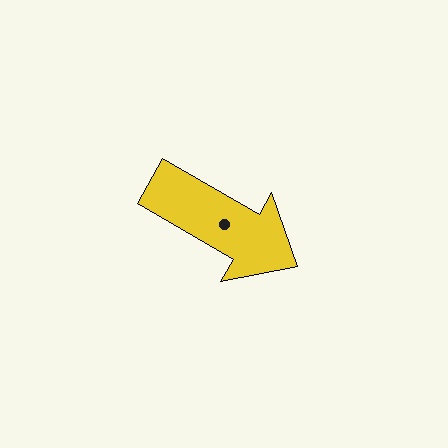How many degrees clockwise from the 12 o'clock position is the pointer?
Approximately 120 degrees.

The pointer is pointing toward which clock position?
Roughly 4 o'clock.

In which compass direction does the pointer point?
Southeast.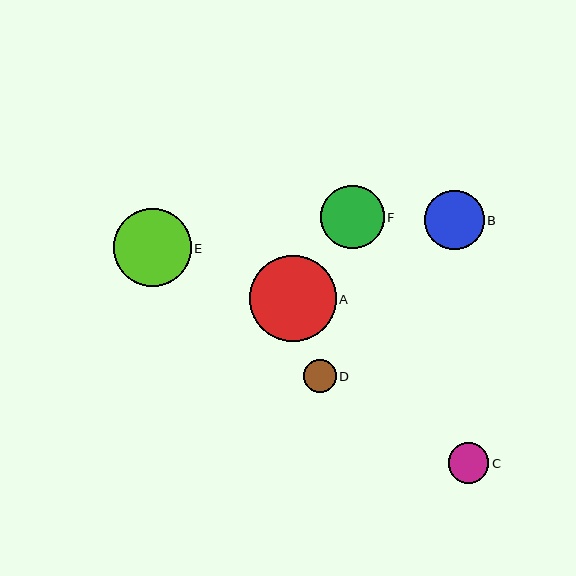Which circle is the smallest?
Circle D is the smallest with a size of approximately 33 pixels.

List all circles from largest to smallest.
From largest to smallest: A, E, F, B, C, D.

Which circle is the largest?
Circle A is the largest with a size of approximately 87 pixels.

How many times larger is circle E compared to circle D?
Circle E is approximately 2.3 times the size of circle D.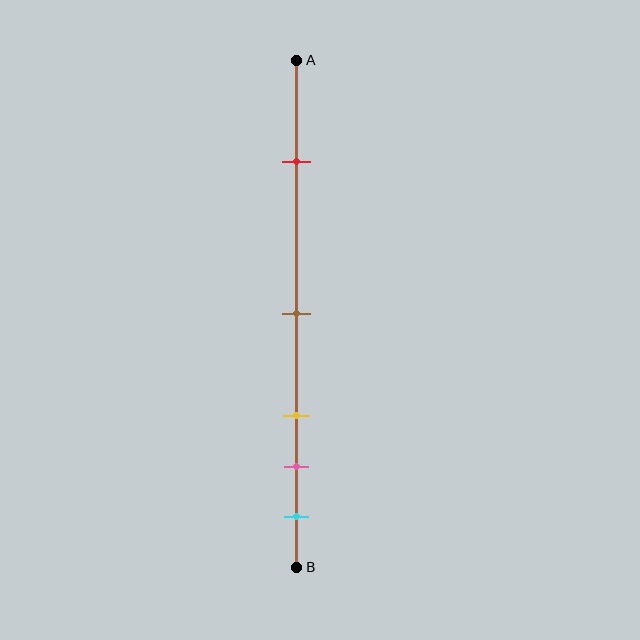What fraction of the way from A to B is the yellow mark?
The yellow mark is approximately 70% (0.7) of the way from A to B.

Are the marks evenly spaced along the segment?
No, the marks are not evenly spaced.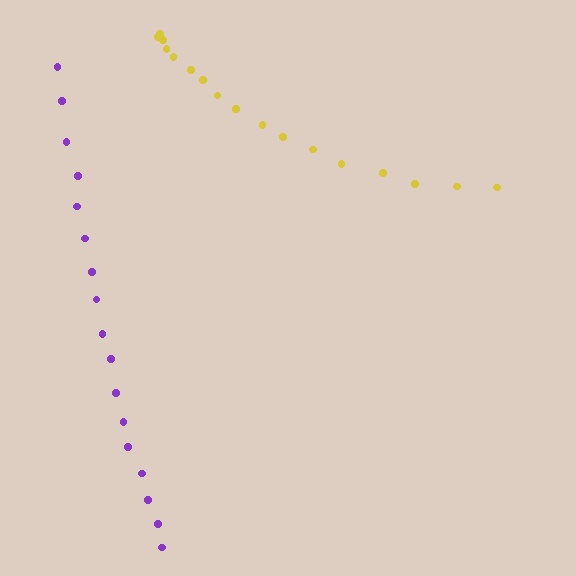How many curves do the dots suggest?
There are 2 distinct paths.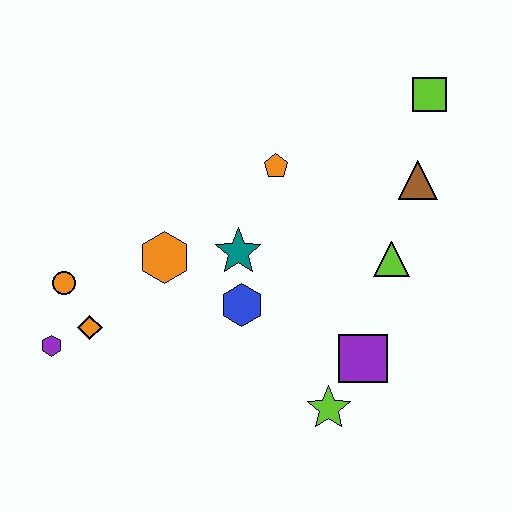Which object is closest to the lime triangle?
The brown triangle is closest to the lime triangle.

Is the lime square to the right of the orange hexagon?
Yes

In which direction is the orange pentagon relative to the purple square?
The orange pentagon is above the purple square.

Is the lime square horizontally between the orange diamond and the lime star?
No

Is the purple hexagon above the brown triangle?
No